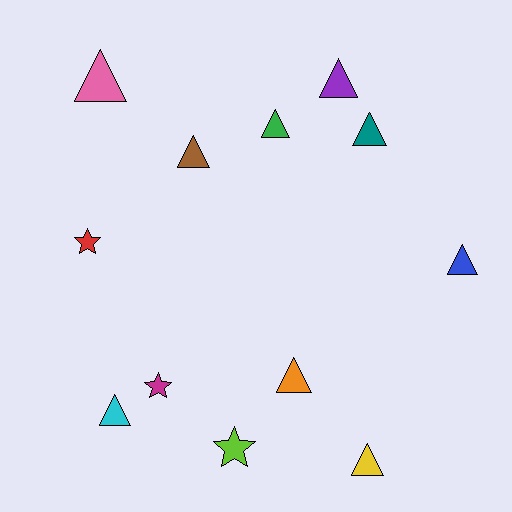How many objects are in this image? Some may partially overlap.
There are 12 objects.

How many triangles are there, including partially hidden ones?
There are 9 triangles.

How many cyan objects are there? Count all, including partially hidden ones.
There is 1 cyan object.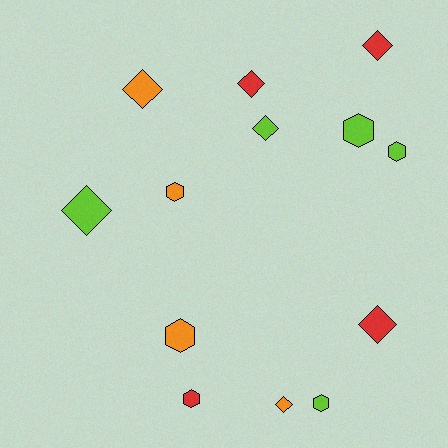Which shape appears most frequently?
Diamond, with 7 objects.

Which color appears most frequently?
Lime, with 5 objects.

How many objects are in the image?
There are 13 objects.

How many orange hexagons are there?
There are 2 orange hexagons.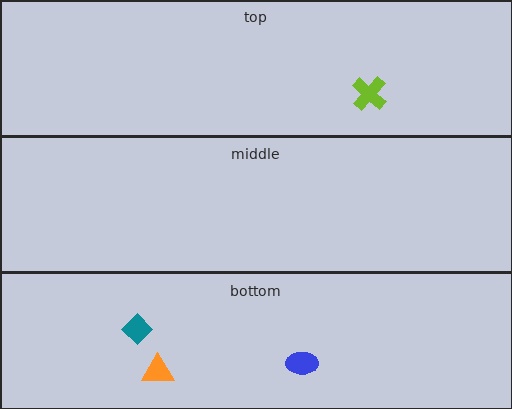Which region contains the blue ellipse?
The bottom region.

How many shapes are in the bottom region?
3.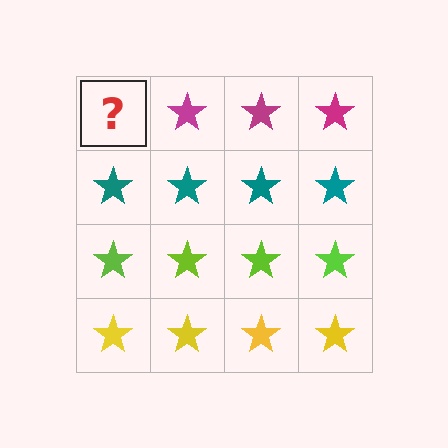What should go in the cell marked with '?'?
The missing cell should contain a magenta star.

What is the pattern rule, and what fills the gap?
The rule is that each row has a consistent color. The gap should be filled with a magenta star.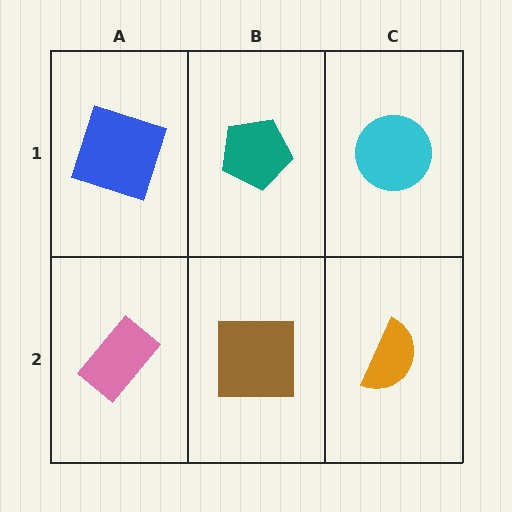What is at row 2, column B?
A brown square.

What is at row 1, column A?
A blue square.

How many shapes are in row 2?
3 shapes.